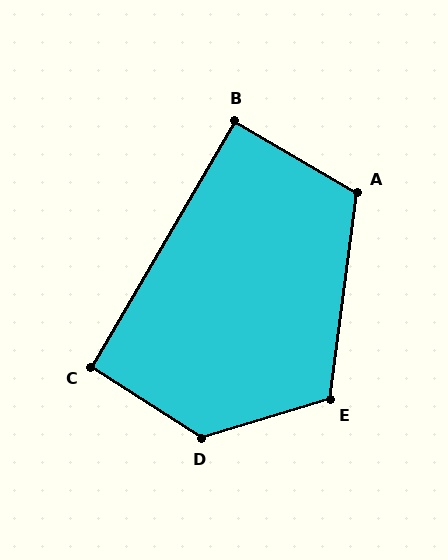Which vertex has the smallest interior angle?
B, at approximately 90 degrees.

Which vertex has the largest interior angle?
D, at approximately 131 degrees.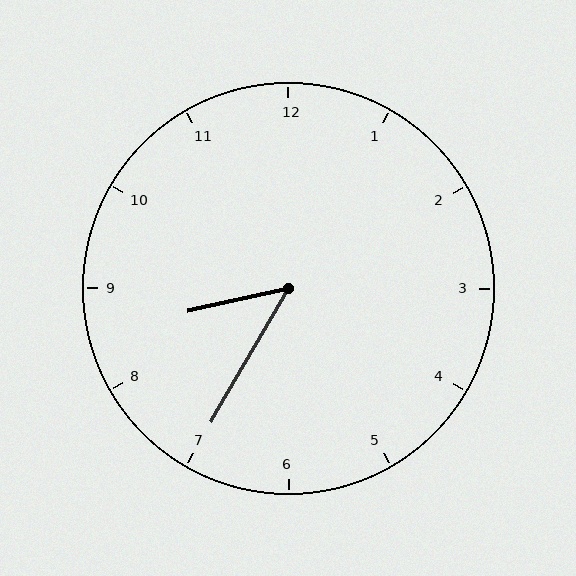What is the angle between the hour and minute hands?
Approximately 48 degrees.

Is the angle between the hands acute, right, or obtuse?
It is acute.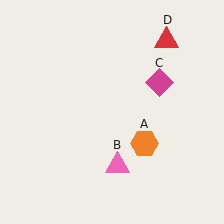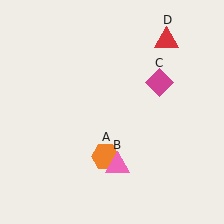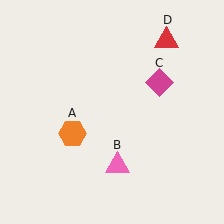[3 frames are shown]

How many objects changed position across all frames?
1 object changed position: orange hexagon (object A).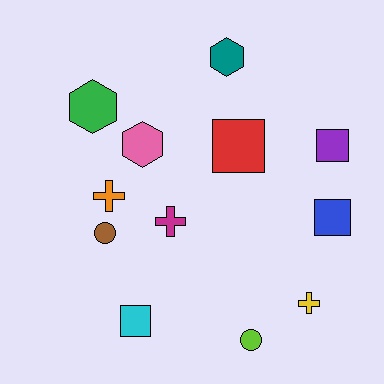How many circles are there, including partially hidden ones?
There are 2 circles.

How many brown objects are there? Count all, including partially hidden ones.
There is 1 brown object.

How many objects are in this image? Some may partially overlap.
There are 12 objects.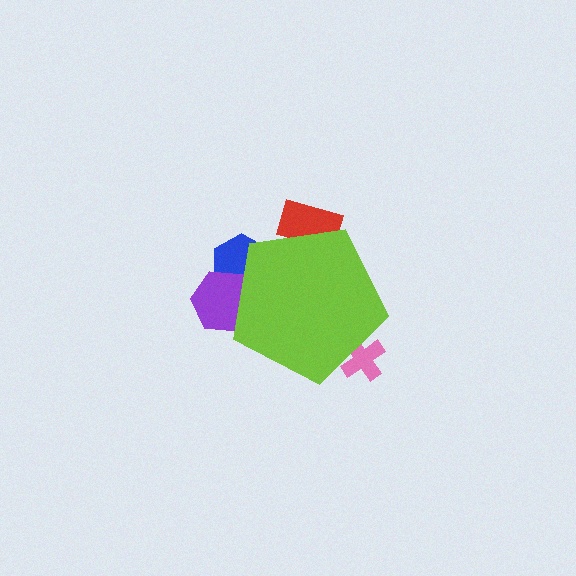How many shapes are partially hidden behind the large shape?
5 shapes are partially hidden.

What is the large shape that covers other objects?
A lime pentagon.